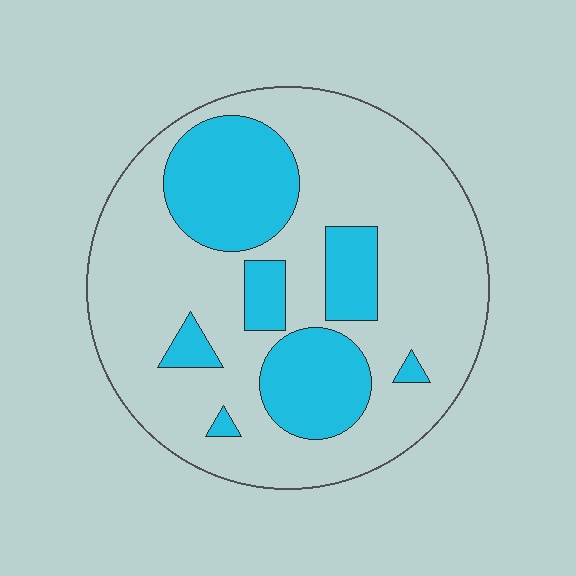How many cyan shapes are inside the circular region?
7.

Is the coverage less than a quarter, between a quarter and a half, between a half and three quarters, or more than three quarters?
Between a quarter and a half.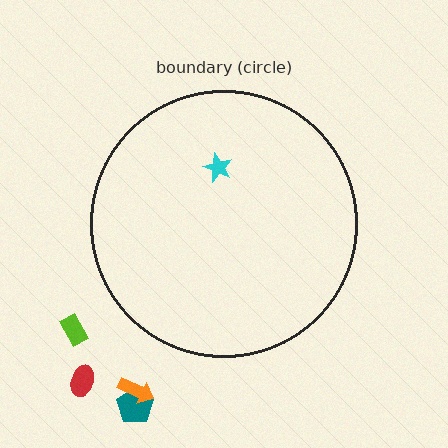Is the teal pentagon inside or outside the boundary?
Outside.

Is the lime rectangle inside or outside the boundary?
Outside.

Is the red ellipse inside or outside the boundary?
Outside.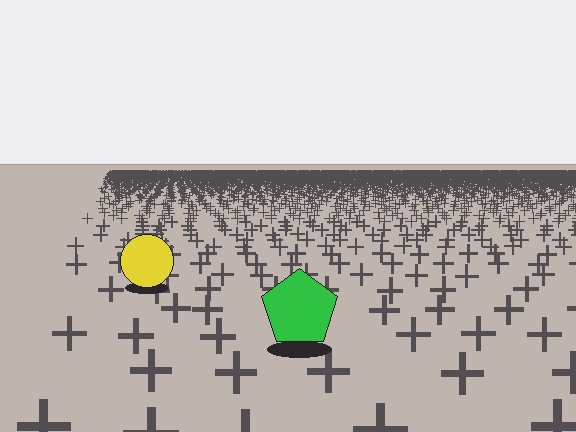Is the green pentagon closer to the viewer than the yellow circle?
Yes. The green pentagon is closer — you can tell from the texture gradient: the ground texture is coarser near it.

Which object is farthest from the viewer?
The yellow circle is farthest from the viewer. It appears smaller and the ground texture around it is denser.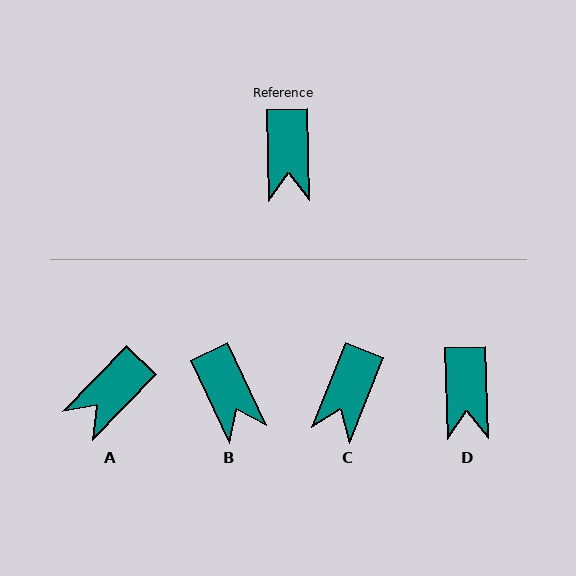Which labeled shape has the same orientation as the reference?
D.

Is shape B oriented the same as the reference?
No, it is off by about 24 degrees.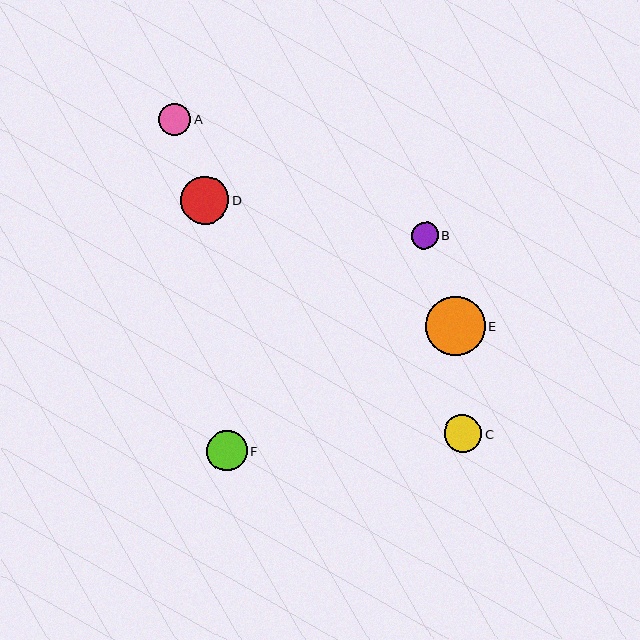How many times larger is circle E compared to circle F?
Circle E is approximately 1.4 times the size of circle F.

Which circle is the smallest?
Circle B is the smallest with a size of approximately 27 pixels.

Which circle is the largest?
Circle E is the largest with a size of approximately 59 pixels.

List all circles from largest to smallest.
From largest to smallest: E, D, F, C, A, B.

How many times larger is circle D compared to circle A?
Circle D is approximately 1.5 times the size of circle A.